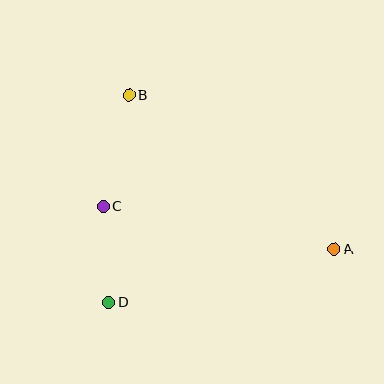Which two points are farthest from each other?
Points A and B are farthest from each other.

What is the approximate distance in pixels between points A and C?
The distance between A and C is approximately 234 pixels.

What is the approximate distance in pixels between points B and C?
The distance between B and C is approximately 114 pixels.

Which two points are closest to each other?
Points C and D are closest to each other.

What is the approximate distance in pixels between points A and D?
The distance between A and D is approximately 232 pixels.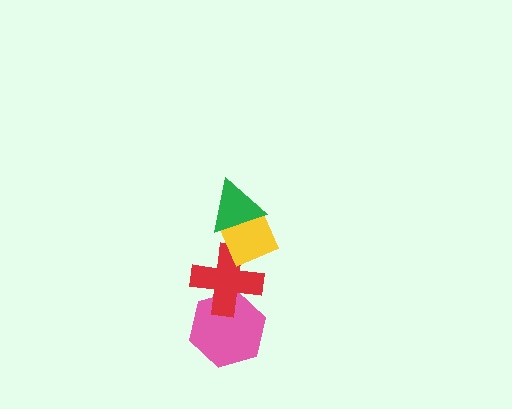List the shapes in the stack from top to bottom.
From top to bottom: the green triangle, the yellow diamond, the red cross, the pink hexagon.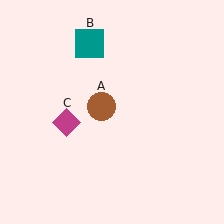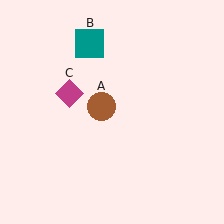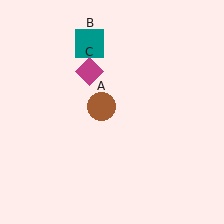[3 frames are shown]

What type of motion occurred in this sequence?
The magenta diamond (object C) rotated clockwise around the center of the scene.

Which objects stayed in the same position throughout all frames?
Brown circle (object A) and teal square (object B) remained stationary.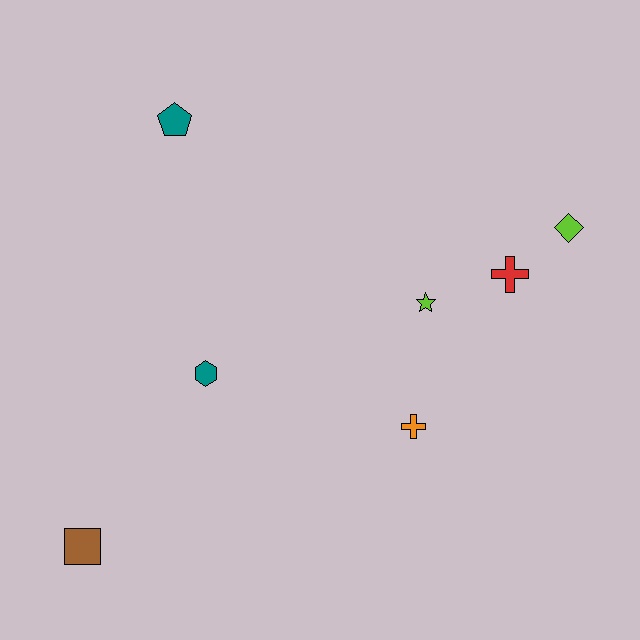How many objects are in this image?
There are 7 objects.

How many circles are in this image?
There are no circles.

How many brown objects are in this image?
There is 1 brown object.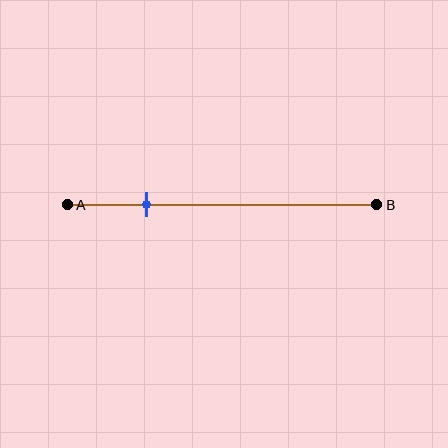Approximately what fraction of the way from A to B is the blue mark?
The blue mark is approximately 25% of the way from A to B.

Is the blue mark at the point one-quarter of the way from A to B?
Yes, the mark is approximately at the one-quarter point.